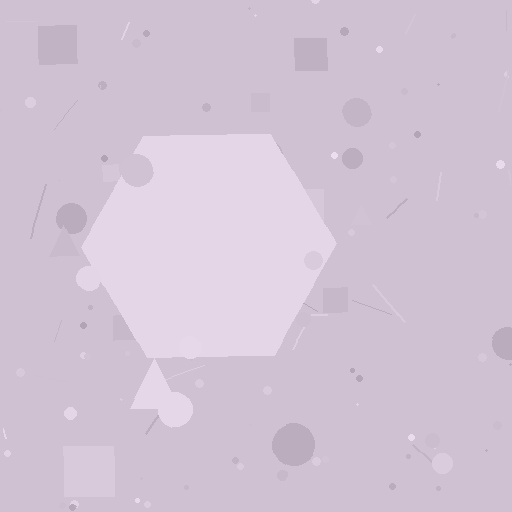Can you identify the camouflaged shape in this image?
The camouflaged shape is a hexagon.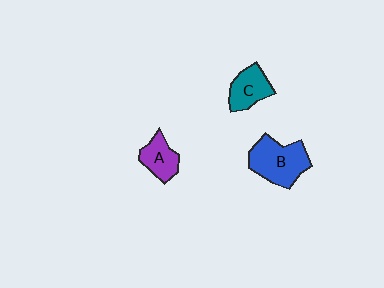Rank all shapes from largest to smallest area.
From largest to smallest: B (blue), C (teal), A (purple).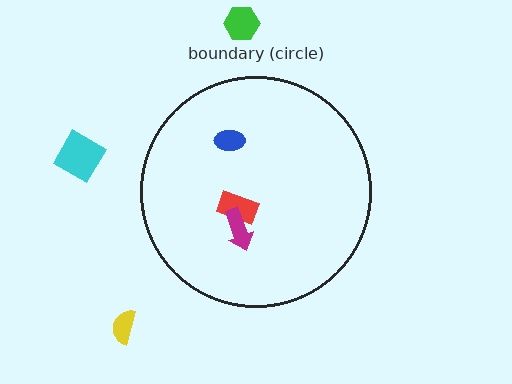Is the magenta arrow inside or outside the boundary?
Inside.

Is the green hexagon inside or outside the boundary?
Outside.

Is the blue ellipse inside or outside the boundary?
Inside.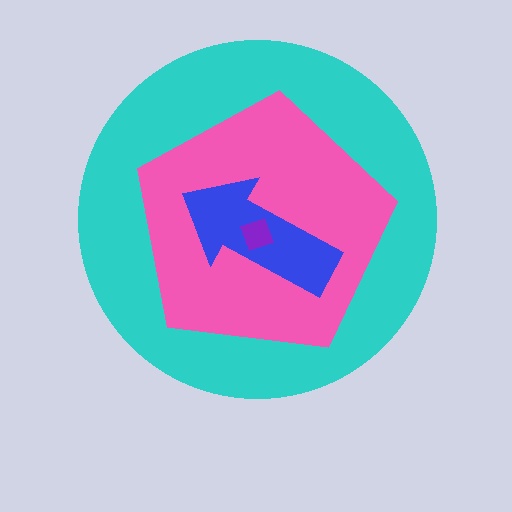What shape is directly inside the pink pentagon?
The blue arrow.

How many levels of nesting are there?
4.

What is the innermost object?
The purple diamond.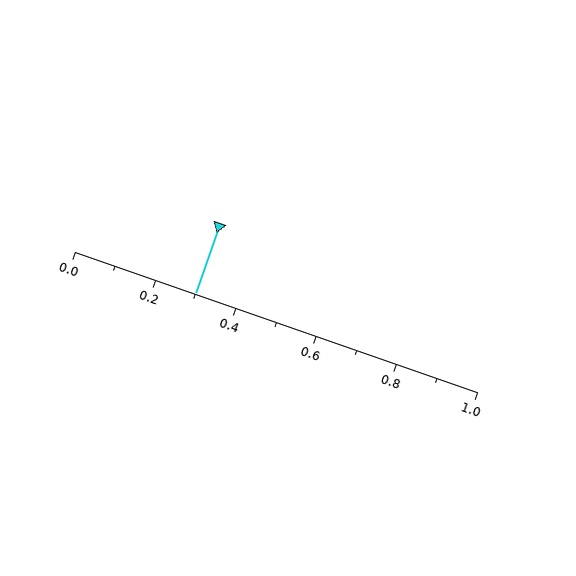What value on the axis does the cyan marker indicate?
The marker indicates approximately 0.3.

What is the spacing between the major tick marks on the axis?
The major ticks are spaced 0.2 apart.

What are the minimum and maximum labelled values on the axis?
The axis runs from 0.0 to 1.0.